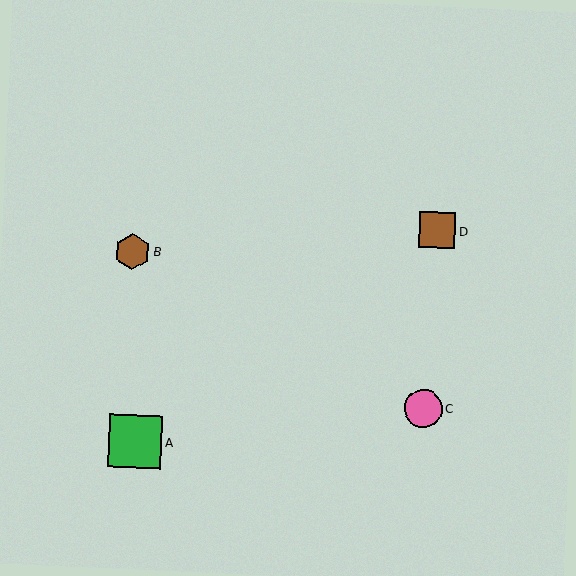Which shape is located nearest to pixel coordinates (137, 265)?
The brown hexagon (labeled B) at (132, 251) is nearest to that location.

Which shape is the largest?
The green square (labeled A) is the largest.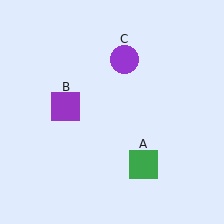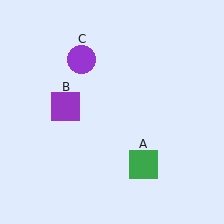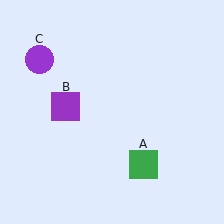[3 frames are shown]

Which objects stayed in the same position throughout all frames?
Green square (object A) and purple square (object B) remained stationary.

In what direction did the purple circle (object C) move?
The purple circle (object C) moved left.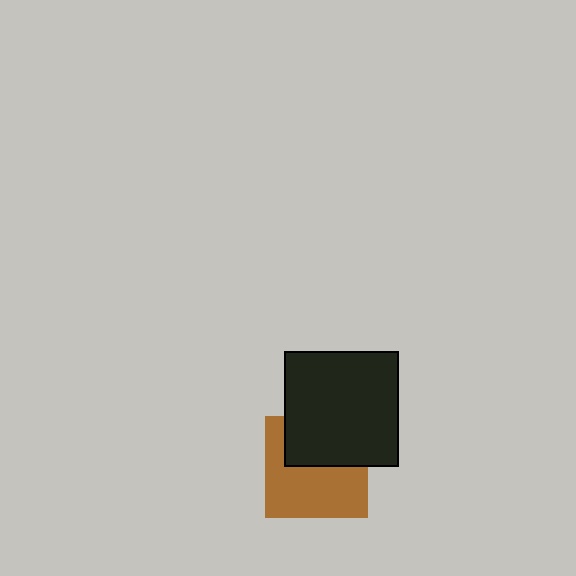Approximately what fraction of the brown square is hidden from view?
Roughly 42% of the brown square is hidden behind the black square.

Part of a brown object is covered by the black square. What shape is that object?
It is a square.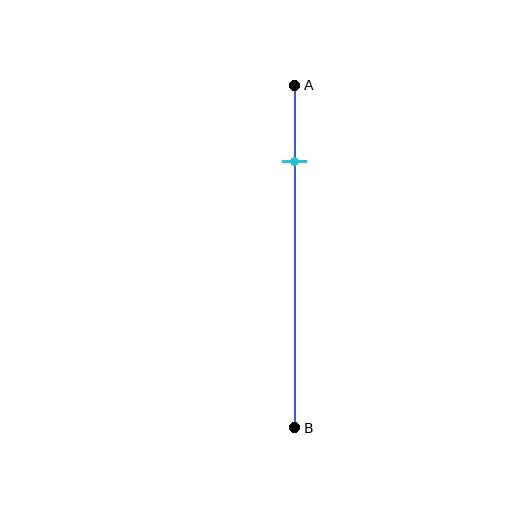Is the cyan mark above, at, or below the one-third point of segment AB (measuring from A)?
The cyan mark is above the one-third point of segment AB.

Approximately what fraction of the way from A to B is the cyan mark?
The cyan mark is approximately 20% of the way from A to B.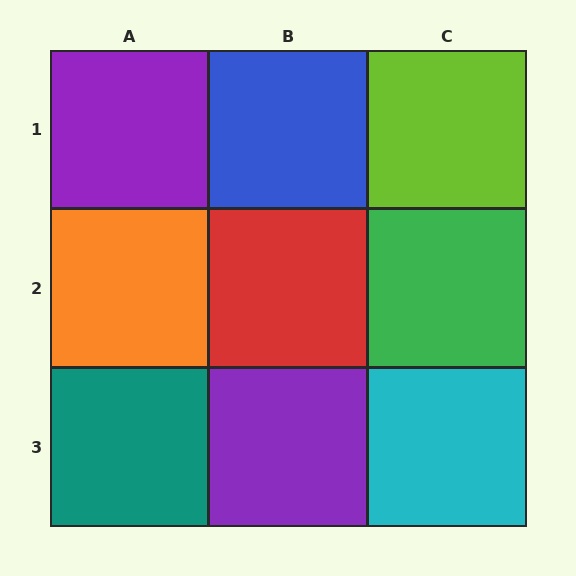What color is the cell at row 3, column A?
Teal.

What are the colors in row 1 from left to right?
Purple, blue, lime.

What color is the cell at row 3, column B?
Purple.